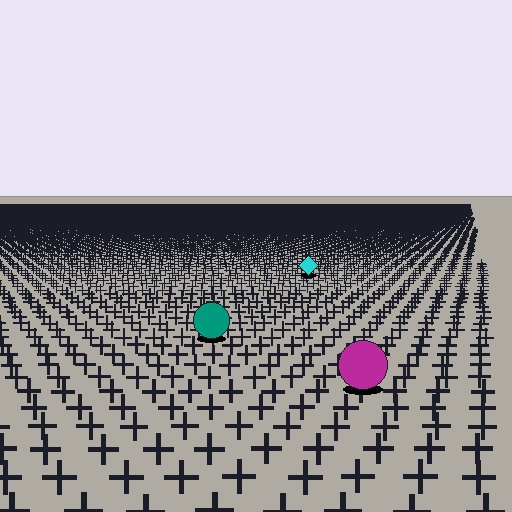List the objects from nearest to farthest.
From nearest to farthest: the magenta circle, the teal circle, the cyan diamond.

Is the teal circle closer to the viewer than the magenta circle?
No. The magenta circle is closer — you can tell from the texture gradient: the ground texture is coarser near it.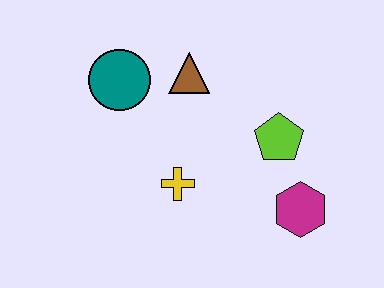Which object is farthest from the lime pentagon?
The teal circle is farthest from the lime pentagon.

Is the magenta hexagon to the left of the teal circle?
No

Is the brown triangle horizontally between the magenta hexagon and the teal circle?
Yes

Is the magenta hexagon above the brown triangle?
No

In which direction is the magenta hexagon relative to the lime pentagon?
The magenta hexagon is below the lime pentagon.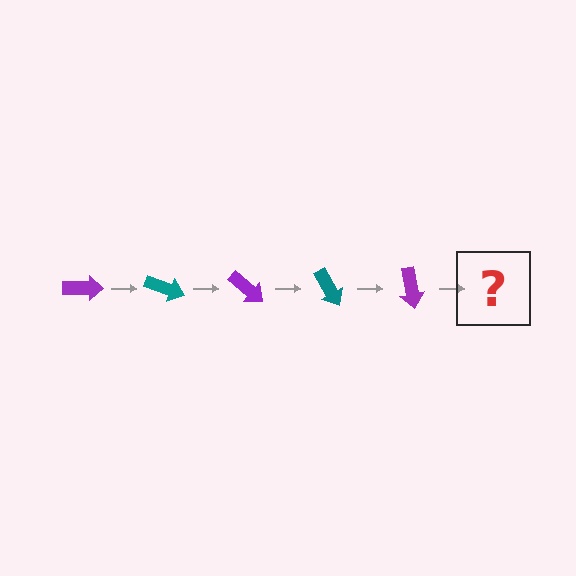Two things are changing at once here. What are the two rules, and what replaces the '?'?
The two rules are that it rotates 20 degrees each step and the color cycles through purple and teal. The '?' should be a teal arrow, rotated 100 degrees from the start.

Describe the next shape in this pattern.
It should be a teal arrow, rotated 100 degrees from the start.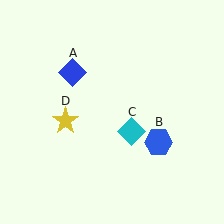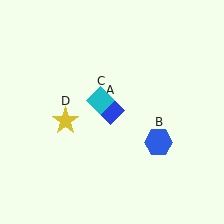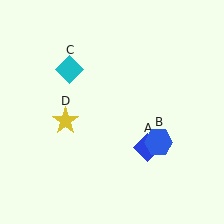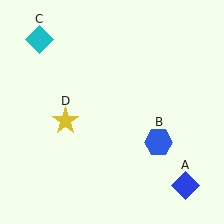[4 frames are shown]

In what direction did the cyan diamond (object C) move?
The cyan diamond (object C) moved up and to the left.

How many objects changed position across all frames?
2 objects changed position: blue diamond (object A), cyan diamond (object C).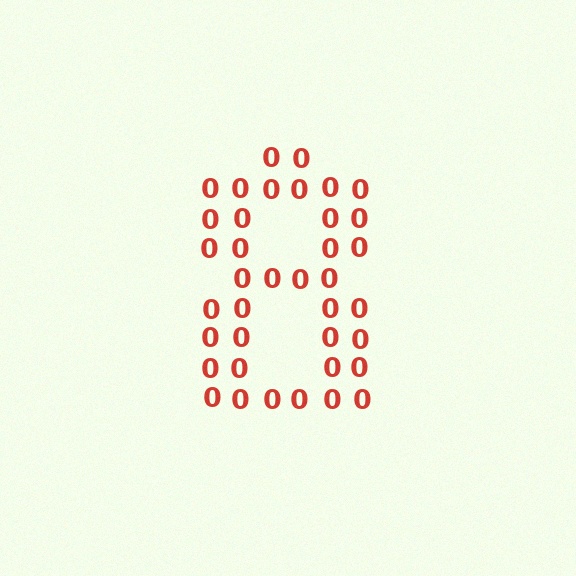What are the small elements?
The small elements are digit 0's.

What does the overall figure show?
The overall figure shows the digit 8.